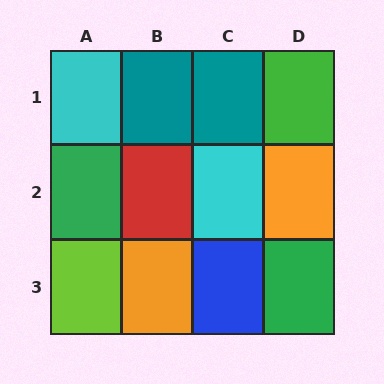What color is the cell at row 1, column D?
Green.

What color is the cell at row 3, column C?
Blue.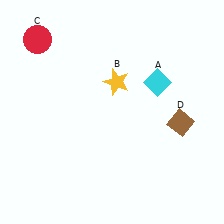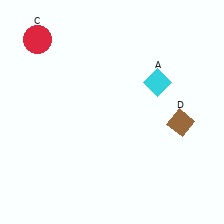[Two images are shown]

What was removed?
The yellow star (B) was removed in Image 2.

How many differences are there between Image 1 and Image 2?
There is 1 difference between the two images.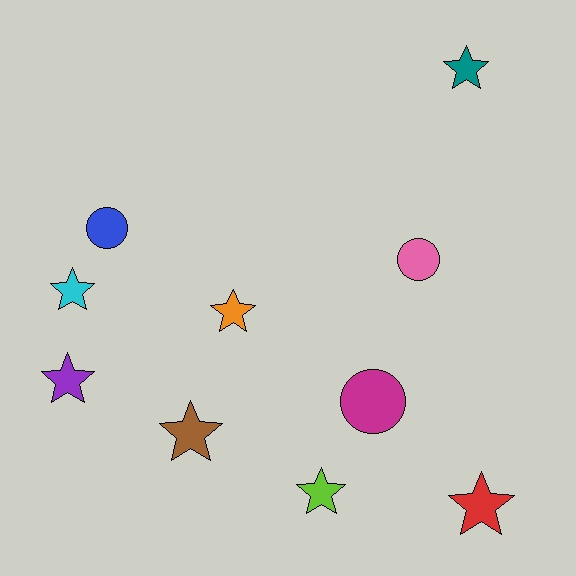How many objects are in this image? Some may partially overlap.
There are 10 objects.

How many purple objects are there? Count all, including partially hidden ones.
There is 1 purple object.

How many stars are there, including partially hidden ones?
There are 7 stars.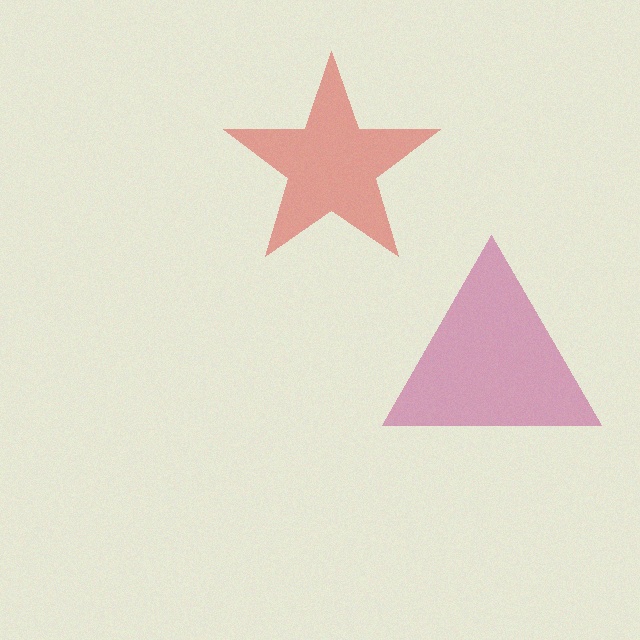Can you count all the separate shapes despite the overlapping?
Yes, there are 2 separate shapes.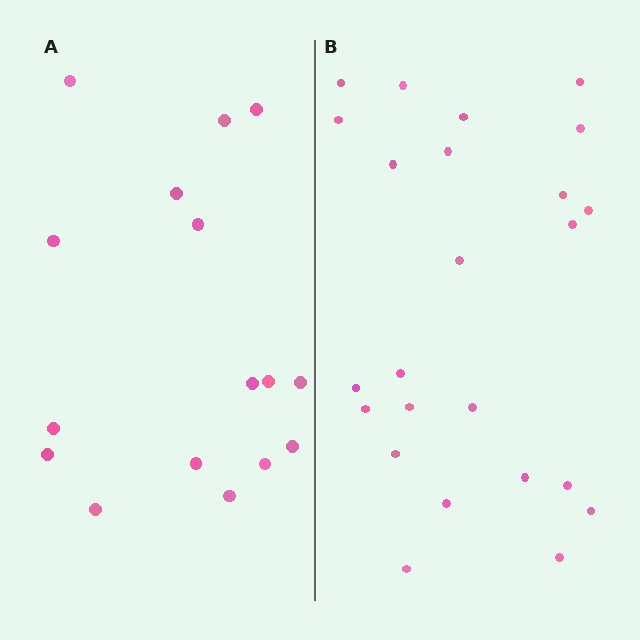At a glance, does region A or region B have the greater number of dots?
Region B (the right region) has more dots.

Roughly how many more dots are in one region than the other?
Region B has roughly 8 or so more dots than region A.